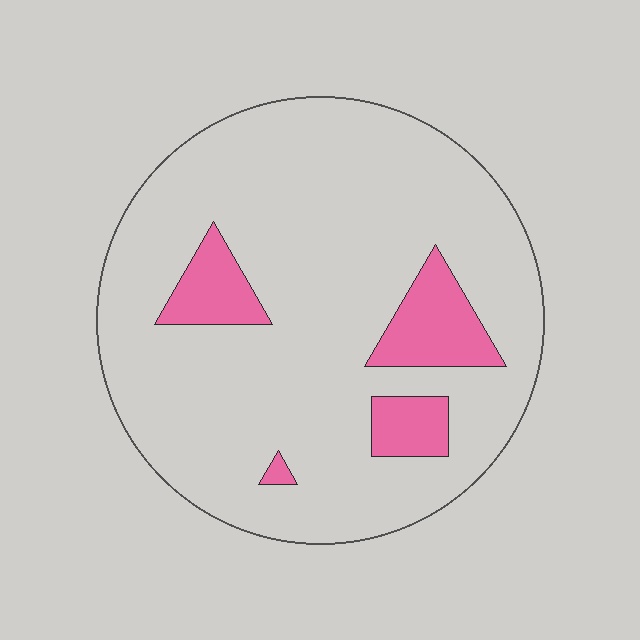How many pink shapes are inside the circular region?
4.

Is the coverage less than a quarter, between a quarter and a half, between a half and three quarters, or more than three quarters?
Less than a quarter.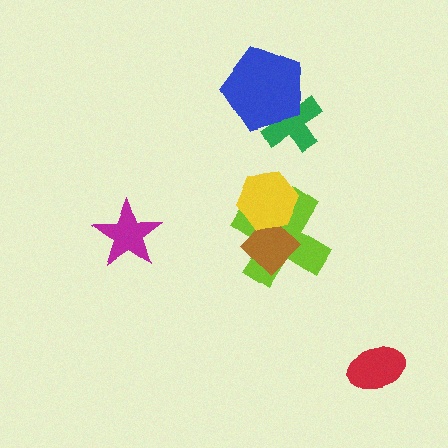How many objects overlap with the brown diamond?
2 objects overlap with the brown diamond.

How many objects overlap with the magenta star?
0 objects overlap with the magenta star.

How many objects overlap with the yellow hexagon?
2 objects overlap with the yellow hexagon.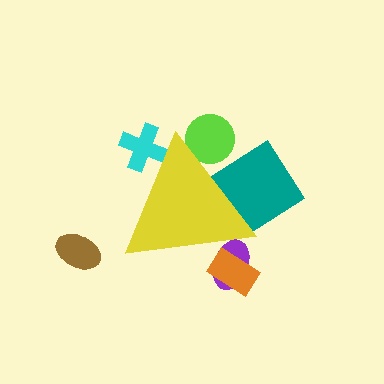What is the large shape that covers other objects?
A yellow triangle.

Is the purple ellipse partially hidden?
Yes, the purple ellipse is partially hidden behind the yellow triangle.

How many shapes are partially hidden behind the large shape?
5 shapes are partially hidden.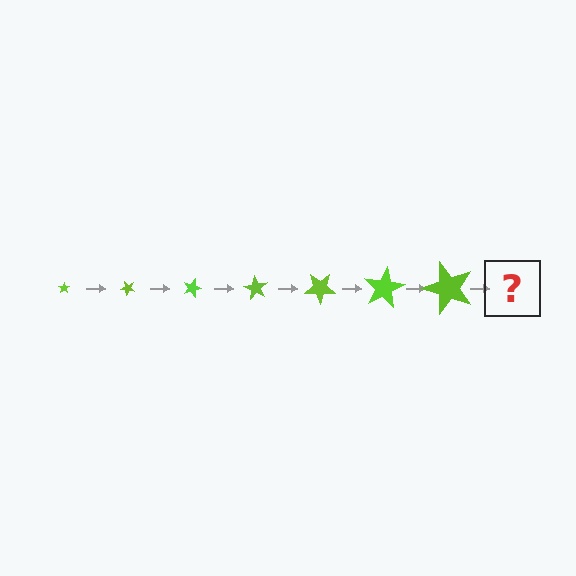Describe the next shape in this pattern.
It should be a star, larger than the previous one and rotated 315 degrees from the start.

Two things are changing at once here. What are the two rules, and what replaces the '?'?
The two rules are that the star grows larger each step and it rotates 45 degrees each step. The '?' should be a star, larger than the previous one and rotated 315 degrees from the start.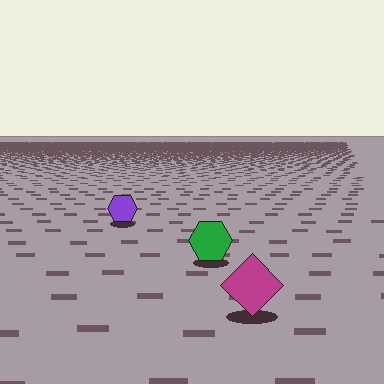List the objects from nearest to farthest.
From nearest to farthest: the magenta diamond, the green hexagon, the purple hexagon.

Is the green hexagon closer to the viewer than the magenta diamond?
No. The magenta diamond is closer — you can tell from the texture gradient: the ground texture is coarser near it.